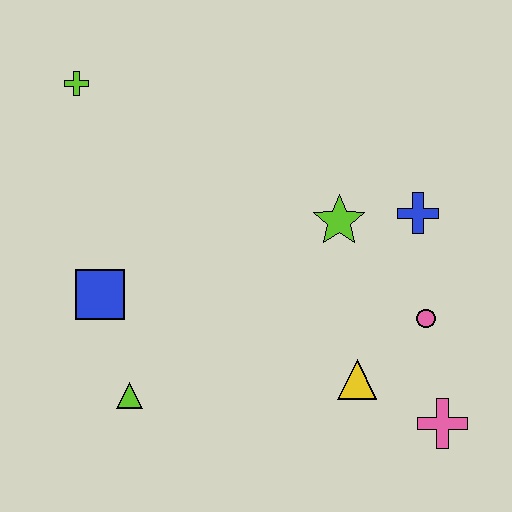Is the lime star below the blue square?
No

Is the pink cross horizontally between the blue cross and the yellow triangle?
No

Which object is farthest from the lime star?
The lime cross is farthest from the lime star.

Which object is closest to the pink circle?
The yellow triangle is closest to the pink circle.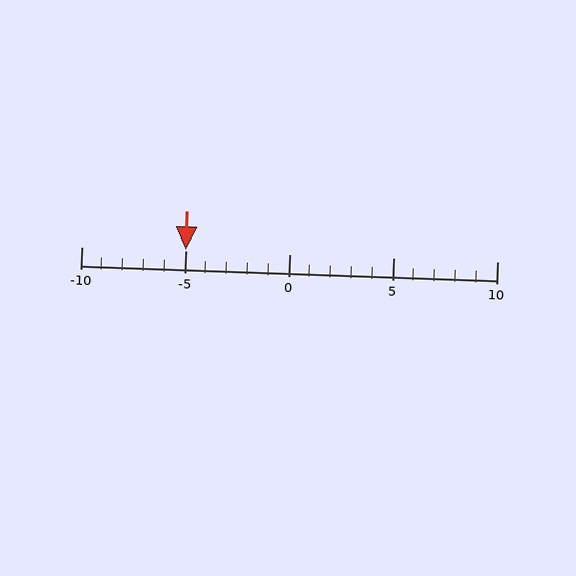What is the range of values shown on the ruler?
The ruler shows values from -10 to 10.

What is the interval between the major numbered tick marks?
The major tick marks are spaced 5 units apart.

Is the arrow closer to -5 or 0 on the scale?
The arrow is closer to -5.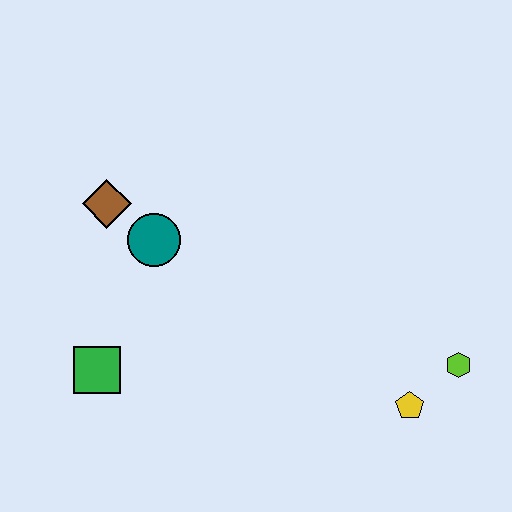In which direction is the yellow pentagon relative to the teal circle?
The yellow pentagon is to the right of the teal circle.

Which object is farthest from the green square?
The lime hexagon is farthest from the green square.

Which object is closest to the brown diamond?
The teal circle is closest to the brown diamond.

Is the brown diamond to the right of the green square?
Yes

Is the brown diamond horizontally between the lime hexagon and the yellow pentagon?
No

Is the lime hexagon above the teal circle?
No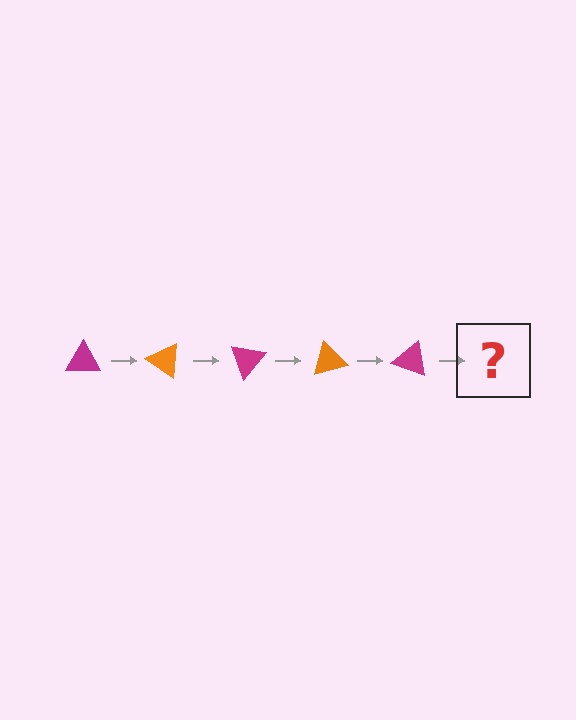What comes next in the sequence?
The next element should be an orange triangle, rotated 175 degrees from the start.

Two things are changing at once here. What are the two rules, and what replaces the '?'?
The two rules are that it rotates 35 degrees each step and the color cycles through magenta and orange. The '?' should be an orange triangle, rotated 175 degrees from the start.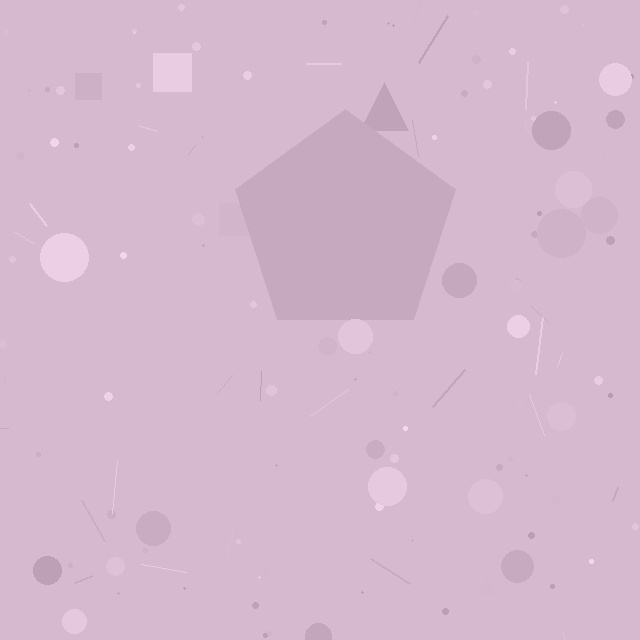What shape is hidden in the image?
A pentagon is hidden in the image.